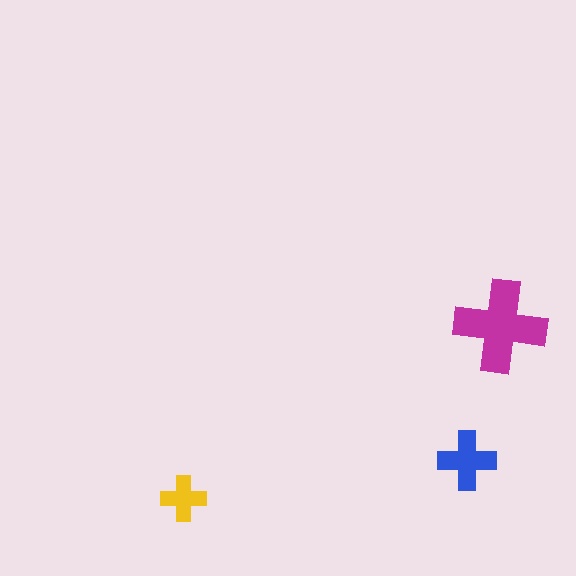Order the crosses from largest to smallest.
the magenta one, the blue one, the yellow one.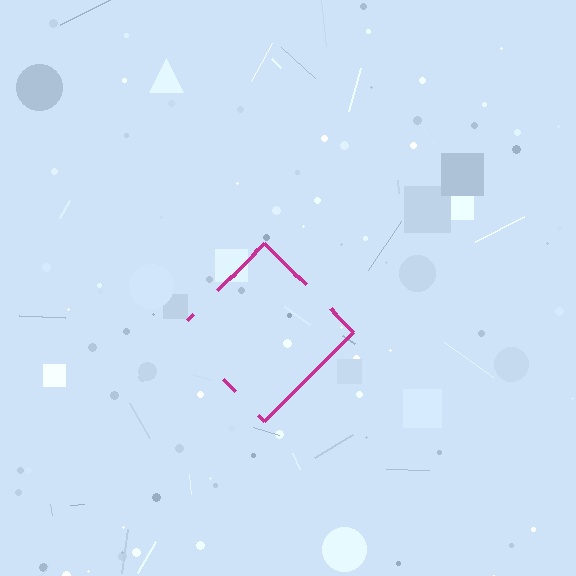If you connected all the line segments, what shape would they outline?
They would outline a diamond.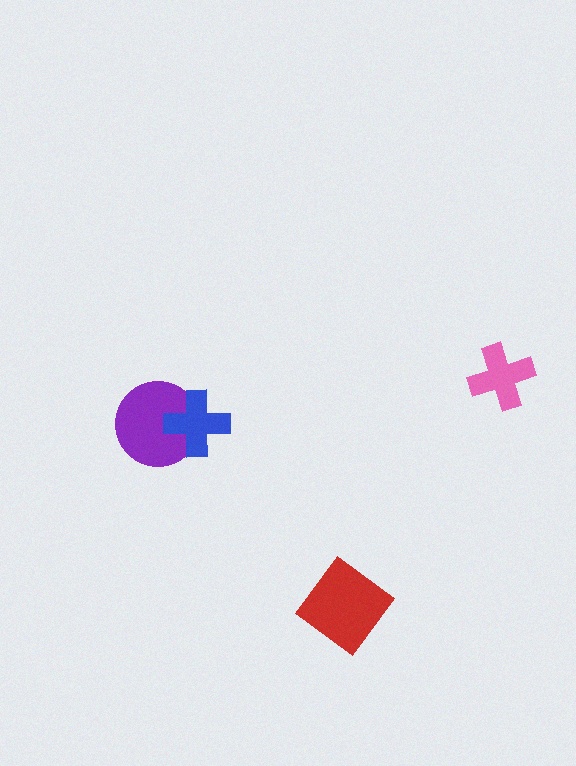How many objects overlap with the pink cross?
0 objects overlap with the pink cross.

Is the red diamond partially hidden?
No, no other shape covers it.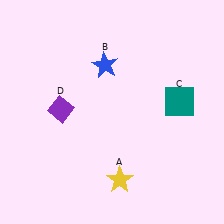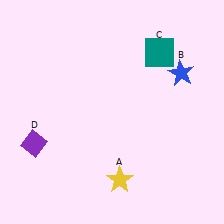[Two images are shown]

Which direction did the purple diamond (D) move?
The purple diamond (D) moved down.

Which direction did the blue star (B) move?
The blue star (B) moved right.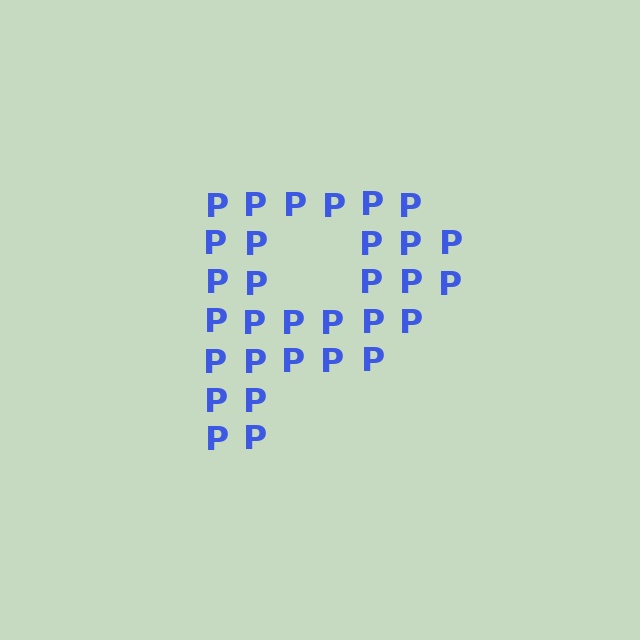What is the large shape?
The large shape is the letter P.